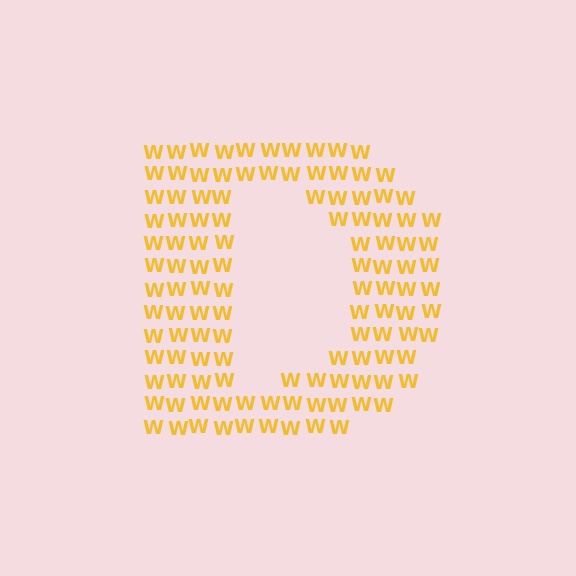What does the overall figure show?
The overall figure shows the letter D.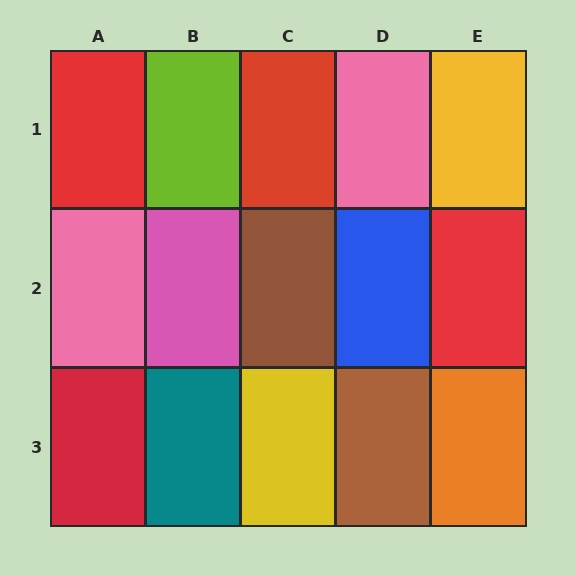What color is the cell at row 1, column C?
Red.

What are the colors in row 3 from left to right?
Red, teal, yellow, brown, orange.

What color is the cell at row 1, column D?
Pink.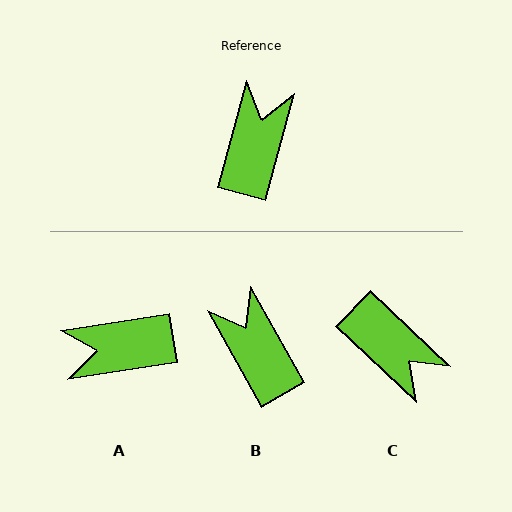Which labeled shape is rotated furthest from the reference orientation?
C, about 118 degrees away.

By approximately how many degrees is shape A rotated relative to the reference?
Approximately 114 degrees counter-clockwise.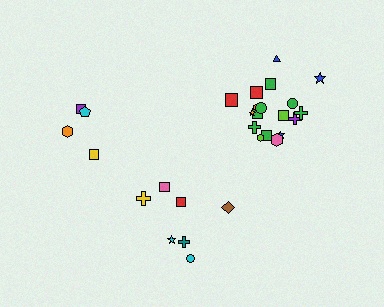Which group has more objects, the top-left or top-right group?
The top-right group.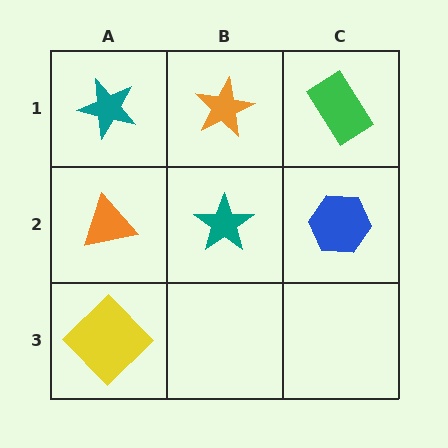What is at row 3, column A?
A yellow diamond.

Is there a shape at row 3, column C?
No, that cell is empty.